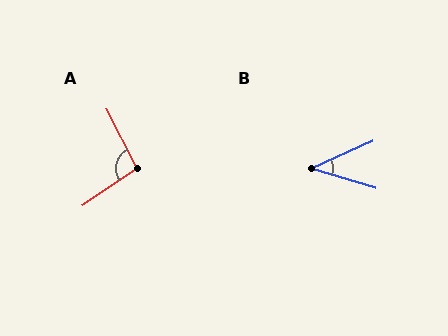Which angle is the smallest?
B, at approximately 41 degrees.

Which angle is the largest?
A, at approximately 97 degrees.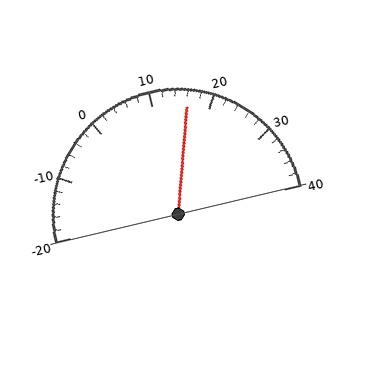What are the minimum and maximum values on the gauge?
The gauge ranges from -20 to 40.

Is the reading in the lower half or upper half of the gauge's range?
The reading is in the upper half of the range (-20 to 40).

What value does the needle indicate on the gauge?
The needle indicates approximately 16.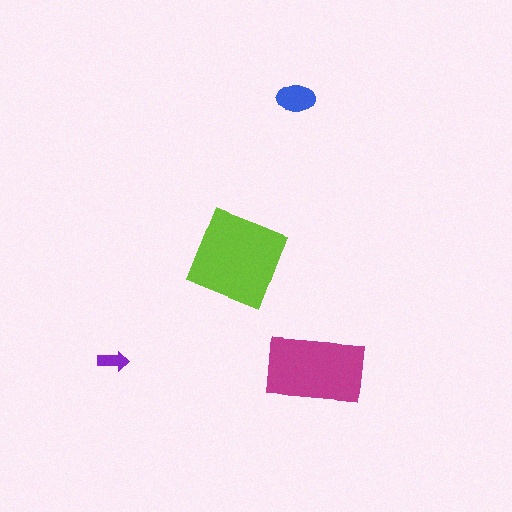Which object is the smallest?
The purple arrow.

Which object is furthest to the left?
The purple arrow is leftmost.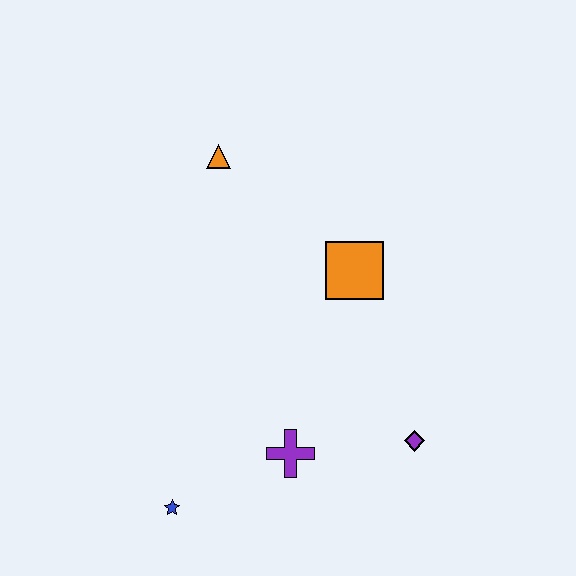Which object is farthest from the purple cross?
The orange triangle is farthest from the purple cross.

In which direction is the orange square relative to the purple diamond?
The orange square is above the purple diamond.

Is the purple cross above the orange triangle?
No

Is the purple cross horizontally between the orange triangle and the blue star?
No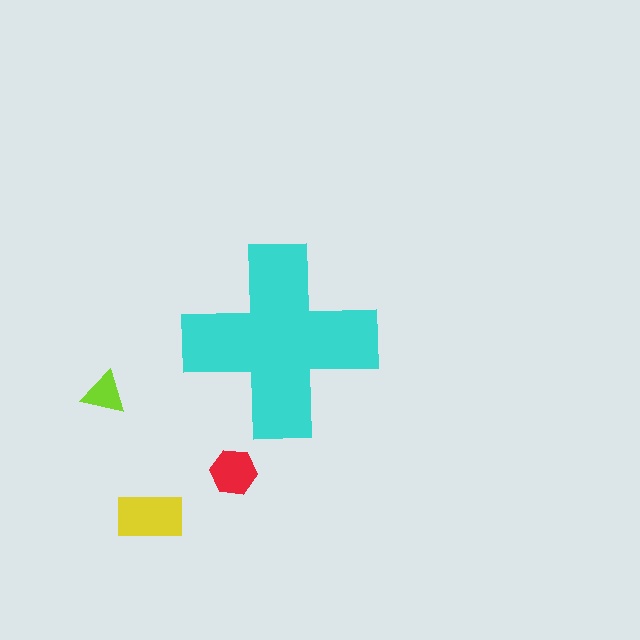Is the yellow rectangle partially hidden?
No, the yellow rectangle is fully visible.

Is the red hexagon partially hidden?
No, the red hexagon is fully visible.